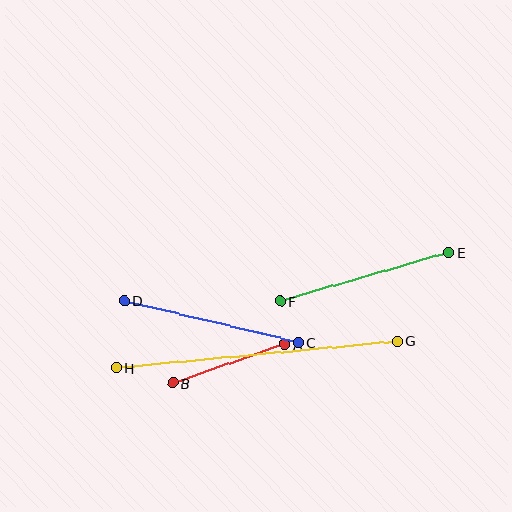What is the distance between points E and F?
The distance is approximately 176 pixels.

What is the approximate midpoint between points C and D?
The midpoint is at approximately (211, 322) pixels.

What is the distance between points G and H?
The distance is approximately 283 pixels.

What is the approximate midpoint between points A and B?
The midpoint is at approximately (229, 364) pixels.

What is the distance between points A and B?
The distance is approximately 119 pixels.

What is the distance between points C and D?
The distance is approximately 179 pixels.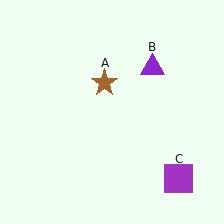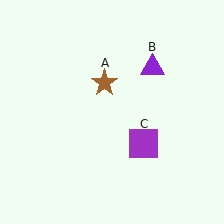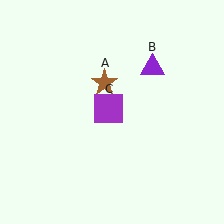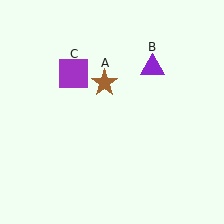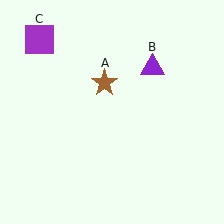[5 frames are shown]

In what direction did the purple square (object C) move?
The purple square (object C) moved up and to the left.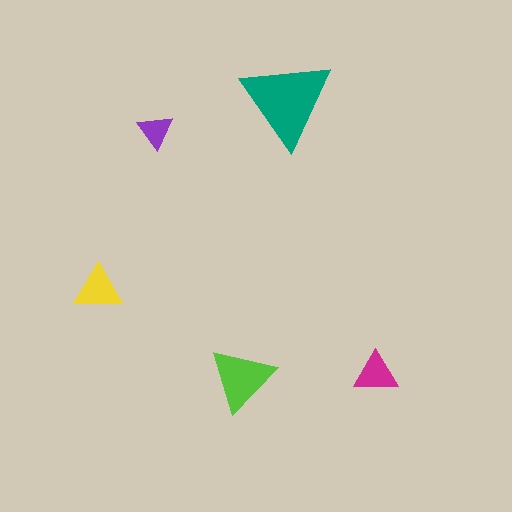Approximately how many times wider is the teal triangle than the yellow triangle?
About 2 times wider.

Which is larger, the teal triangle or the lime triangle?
The teal one.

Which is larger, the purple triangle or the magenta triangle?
The magenta one.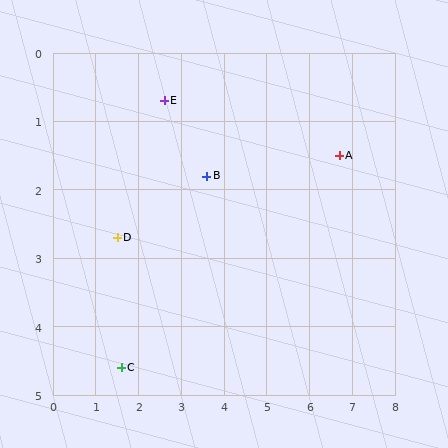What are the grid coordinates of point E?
Point E is at approximately (2.6, 0.7).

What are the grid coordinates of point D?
Point D is at approximately (1.5, 2.7).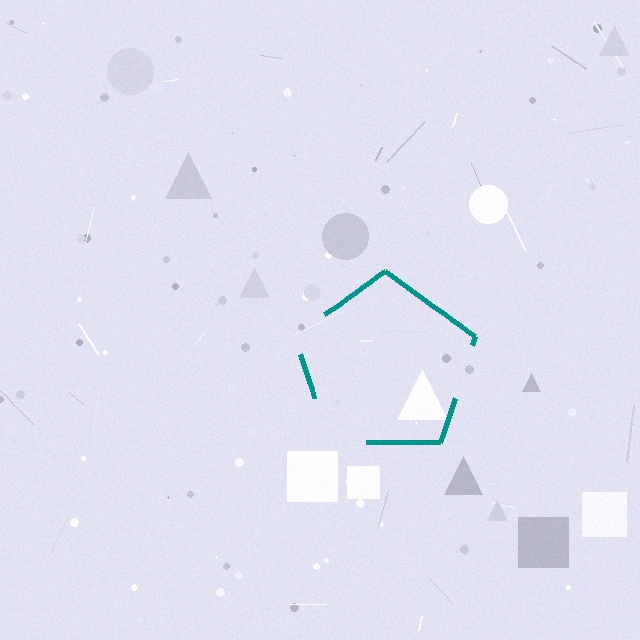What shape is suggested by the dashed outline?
The dashed outline suggests a pentagon.